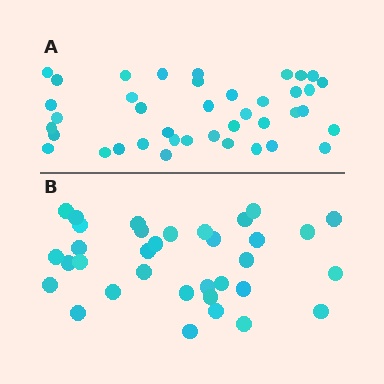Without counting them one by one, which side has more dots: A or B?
Region A (the top region) has more dots.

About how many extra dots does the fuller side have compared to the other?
Region A has about 6 more dots than region B.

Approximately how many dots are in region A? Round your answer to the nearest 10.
About 40 dots.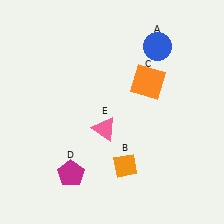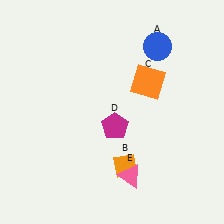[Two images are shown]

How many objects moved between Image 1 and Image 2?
2 objects moved between the two images.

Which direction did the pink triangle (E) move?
The pink triangle (E) moved down.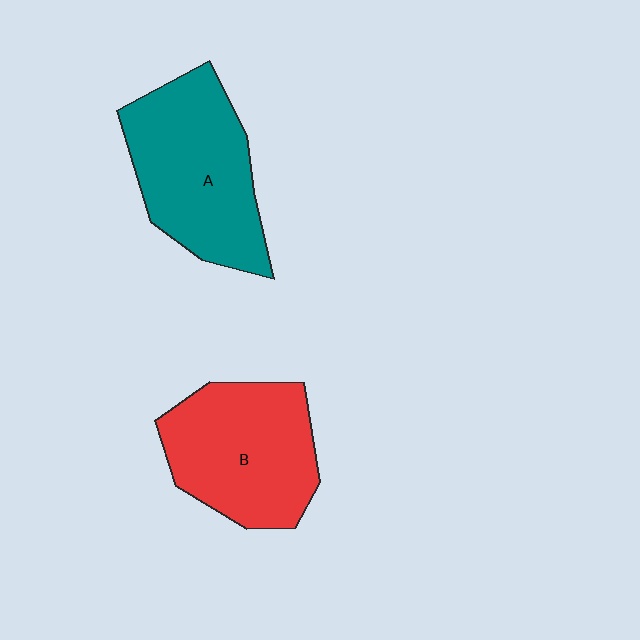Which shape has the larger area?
Shape A (teal).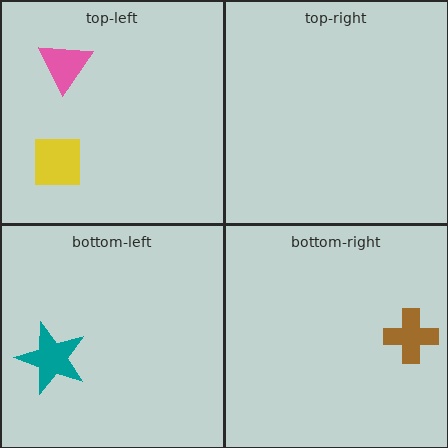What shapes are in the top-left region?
The pink triangle, the yellow square.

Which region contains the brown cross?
The bottom-right region.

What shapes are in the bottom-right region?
The brown cross.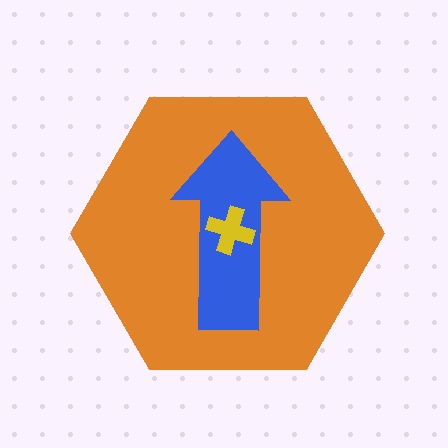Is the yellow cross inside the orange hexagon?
Yes.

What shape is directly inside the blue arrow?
The yellow cross.